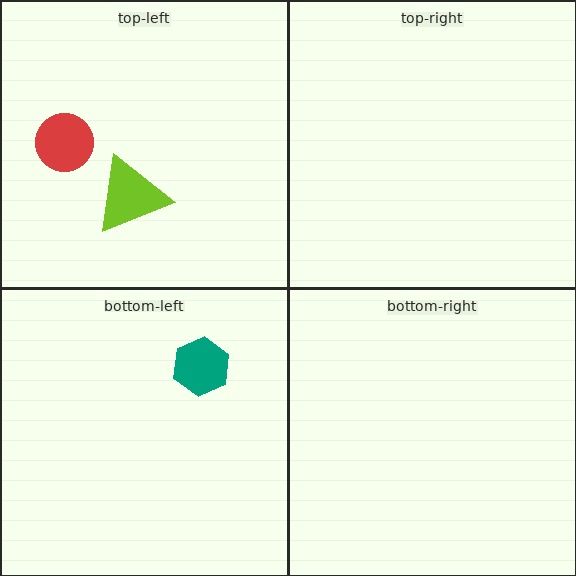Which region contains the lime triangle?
The top-left region.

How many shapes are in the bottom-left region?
1.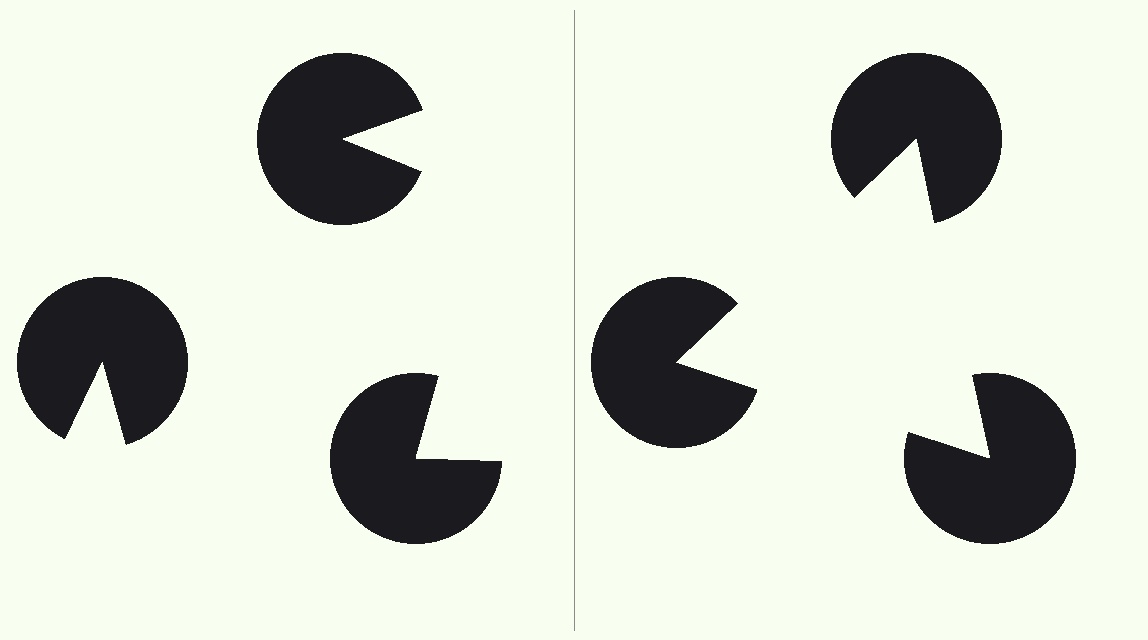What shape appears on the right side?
An illusory triangle.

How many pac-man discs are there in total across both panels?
6 — 3 on each side.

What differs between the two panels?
The pac-man discs are positioned identically on both sides; only the wedge orientations differ. On the right they align to a triangle; on the left they are misaligned.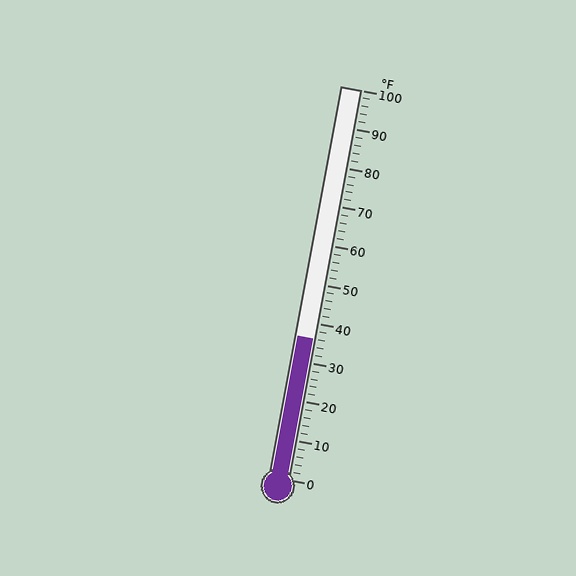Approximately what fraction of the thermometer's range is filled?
The thermometer is filled to approximately 35% of its range.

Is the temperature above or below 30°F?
The temperature is above 30°F.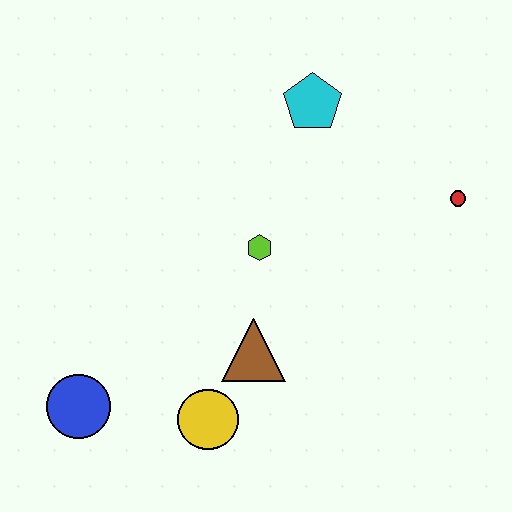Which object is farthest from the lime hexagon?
The blue circle is farthest from the lime hexagon.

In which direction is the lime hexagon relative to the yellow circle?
The lime hexagon is above the yellow circle.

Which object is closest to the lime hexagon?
The brown triangle is closest to the lime hexagon.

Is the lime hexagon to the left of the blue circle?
No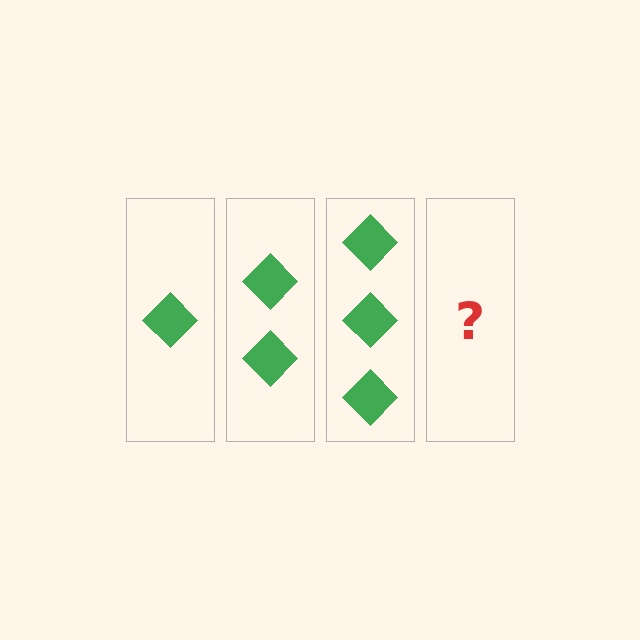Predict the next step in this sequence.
The next step is 4 diamonds.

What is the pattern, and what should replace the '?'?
The pattern is that each step adds one more diamond. The '?' should be 4 diamonds.